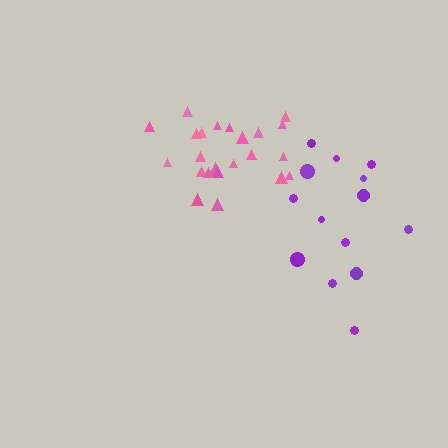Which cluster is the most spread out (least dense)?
Purple.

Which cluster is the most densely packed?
Pink.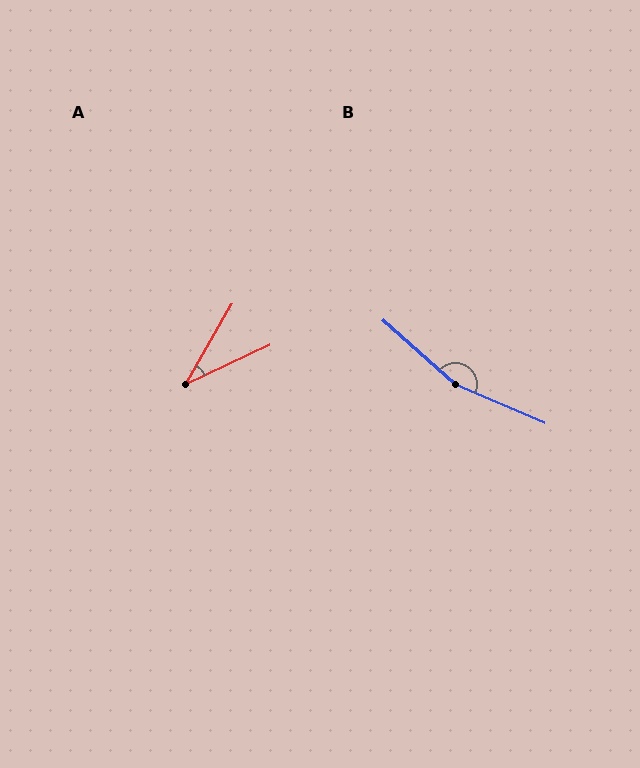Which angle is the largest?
B, at approximately 162 degrees.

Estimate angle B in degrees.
Approximately 162 degrees.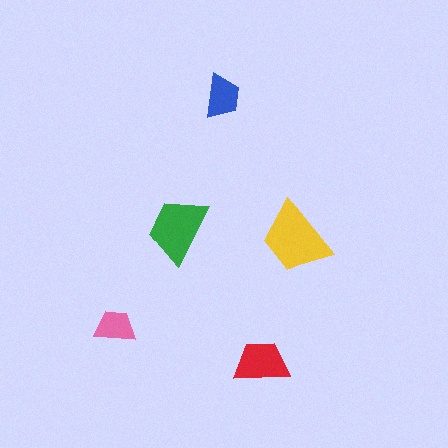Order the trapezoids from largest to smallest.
the yellow one, the green one, the red one, the blue one, the pink one.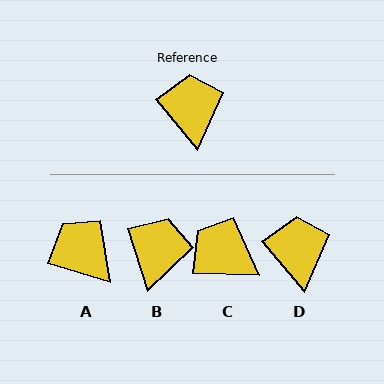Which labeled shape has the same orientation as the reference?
D.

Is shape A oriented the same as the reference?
No, it is off by about 33 degrees.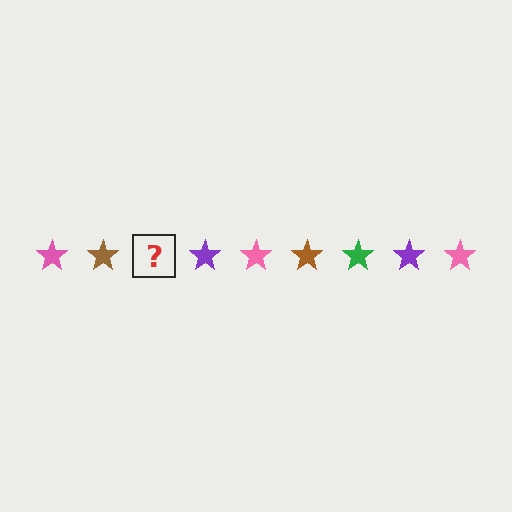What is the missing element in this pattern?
The missing element is a green star.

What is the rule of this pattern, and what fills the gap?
The rule is that the pattern cycles through pink, brown, green, purple stars. The gap should be filled with a green star.